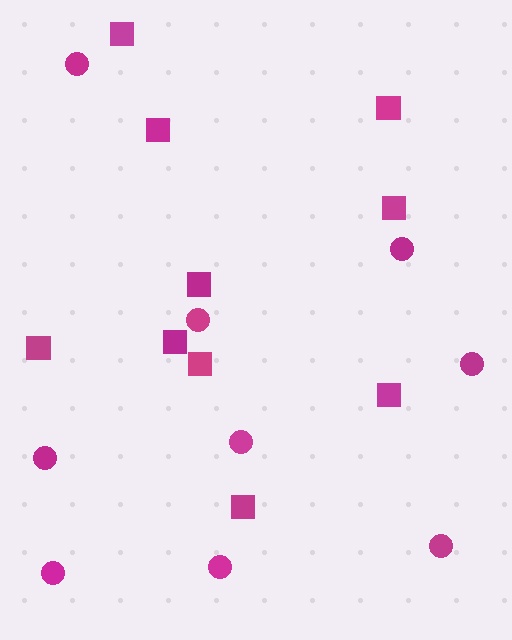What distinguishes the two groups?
There are 2 groups: one group of squares (10) and one group of circles (9).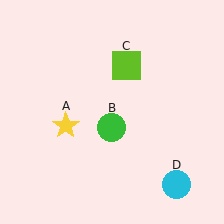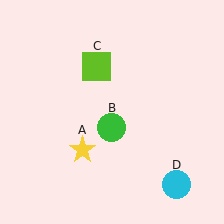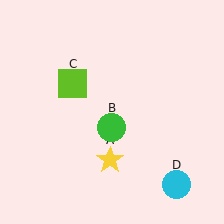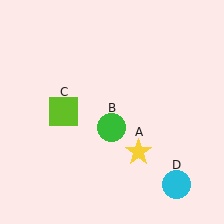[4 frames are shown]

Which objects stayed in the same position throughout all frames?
Green circle (object B) and cyan circle (object D) remained stationary.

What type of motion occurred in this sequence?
The yellow star (object A), lime square (object C) rotated counterclockwise around the center of the scene.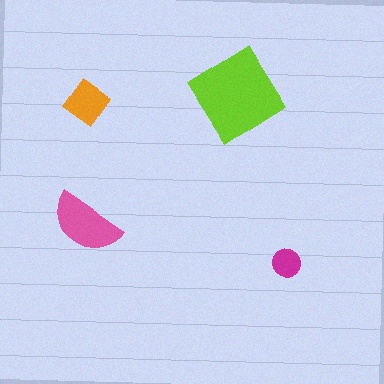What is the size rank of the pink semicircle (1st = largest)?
2nd.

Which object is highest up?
The lime diamond is topmost.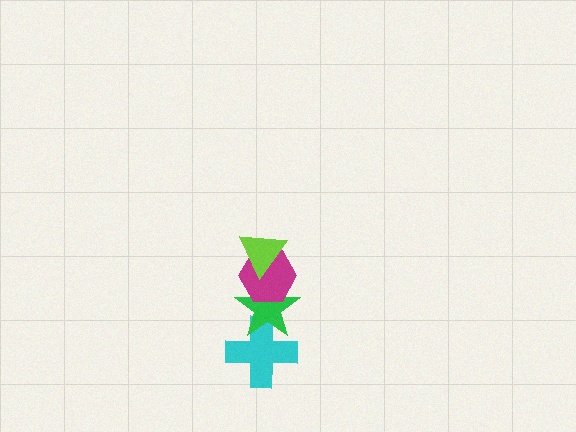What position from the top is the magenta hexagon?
The magenta hexagon is 2nd from the top.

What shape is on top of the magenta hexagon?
The lime triangle is on top of the magenta hexagon.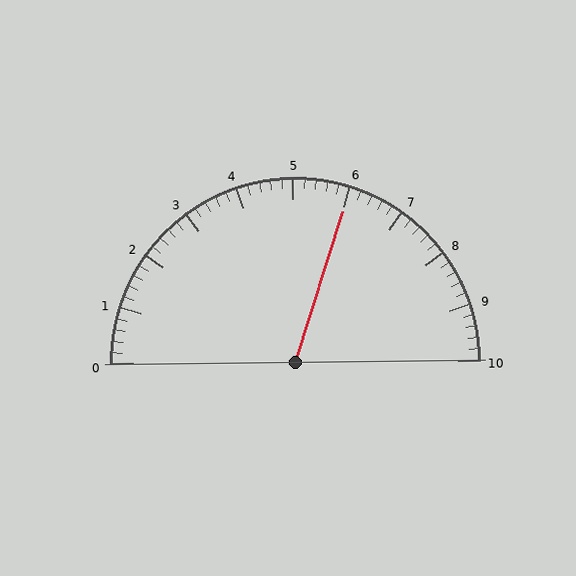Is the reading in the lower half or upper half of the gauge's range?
The reading is in the upper half of the range (0 to 10).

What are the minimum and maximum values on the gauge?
The gauge ranges from 0 to 10.